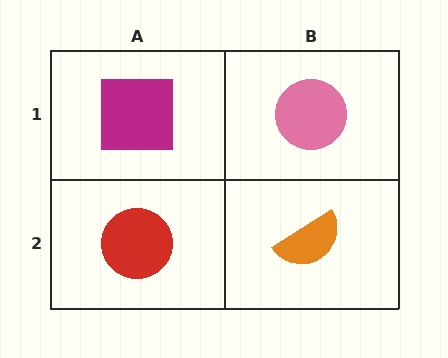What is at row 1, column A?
A magenta square.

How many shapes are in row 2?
2 shapes.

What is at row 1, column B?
A pink circle.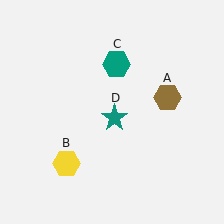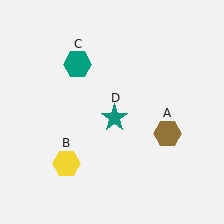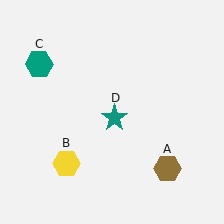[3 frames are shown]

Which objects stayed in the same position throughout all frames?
Yellow hexagon (object B) and teal star (object D) remained stationary.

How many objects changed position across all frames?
2 objects changed position: brown hexagon (object A), teal hexagon (object C).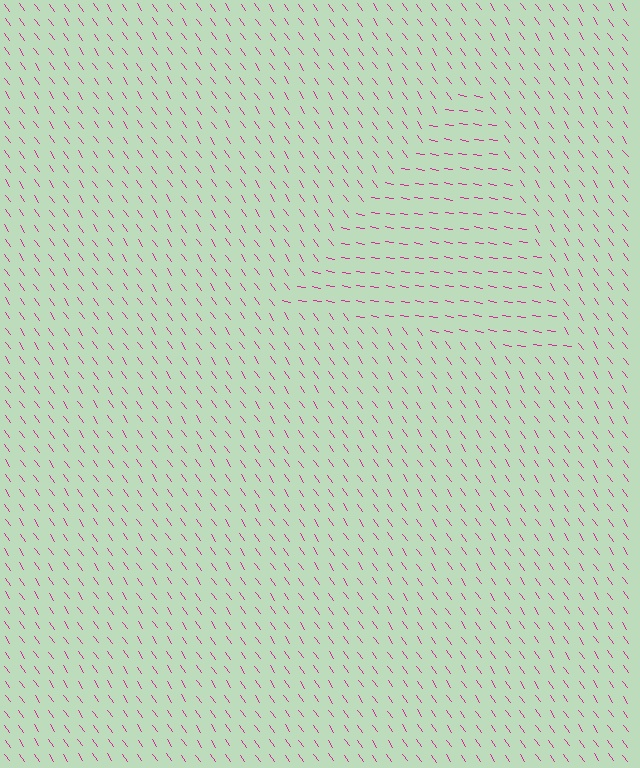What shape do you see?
I see a triangle.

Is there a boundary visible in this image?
Yes, there is a texture boundary formed by a change in line orientation.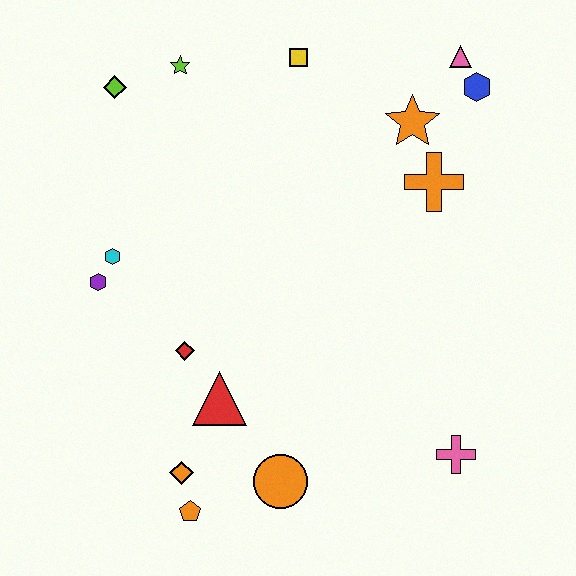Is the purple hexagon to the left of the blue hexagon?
Yes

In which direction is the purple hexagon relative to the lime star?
The purple hexagon is below the lime star.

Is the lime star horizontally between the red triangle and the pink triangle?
No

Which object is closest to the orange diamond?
The orange pentagon is closest to the orange diamond.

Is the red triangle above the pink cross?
Yes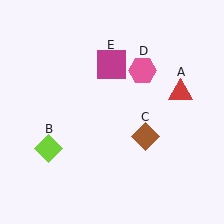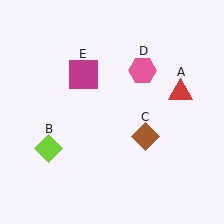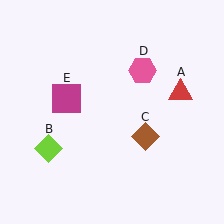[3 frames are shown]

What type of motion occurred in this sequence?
The magenta square (object E) rotated counterclockwise around the center of the scene.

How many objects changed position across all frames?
1 object changed position: magenta square (object E).